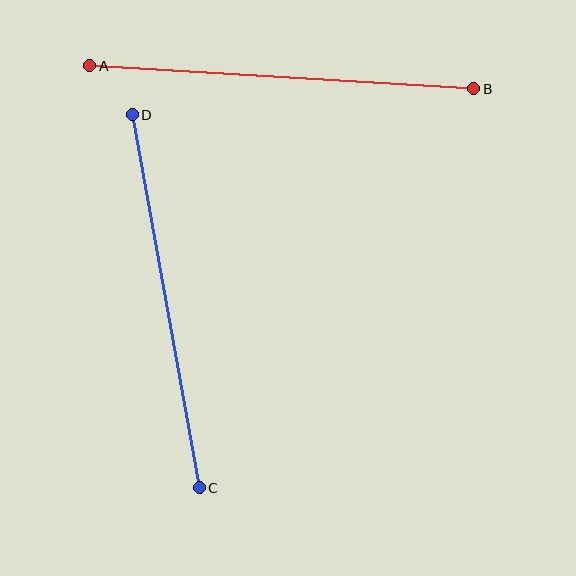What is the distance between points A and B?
The distance is approximately 385 pixels.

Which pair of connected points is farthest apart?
Points A and B are farthest apart.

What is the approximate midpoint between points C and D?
The midpoint is at approximately (166, 301) pixels.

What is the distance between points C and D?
The distance is approximately 379 pixels.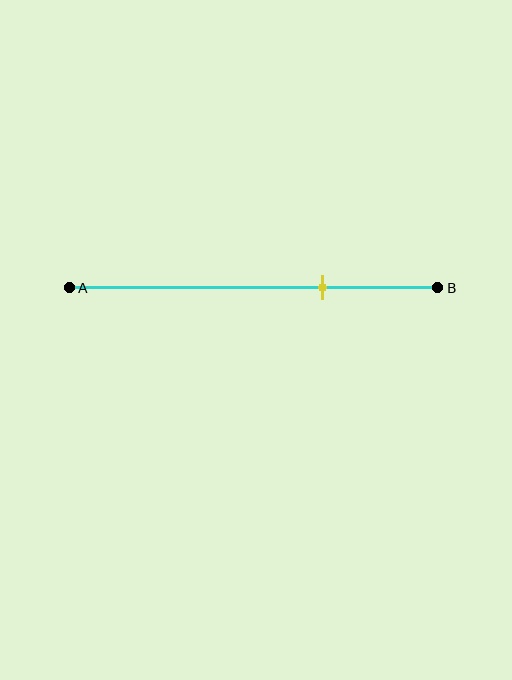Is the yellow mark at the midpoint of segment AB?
No, the mark is at about 70% from A, not at the 50% midpoint.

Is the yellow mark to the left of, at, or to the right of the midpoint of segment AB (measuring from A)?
The yellow mark is to the right of the midpoint of segment AB.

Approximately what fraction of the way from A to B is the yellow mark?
The yellow mark is approximately 70% of the way from A to B.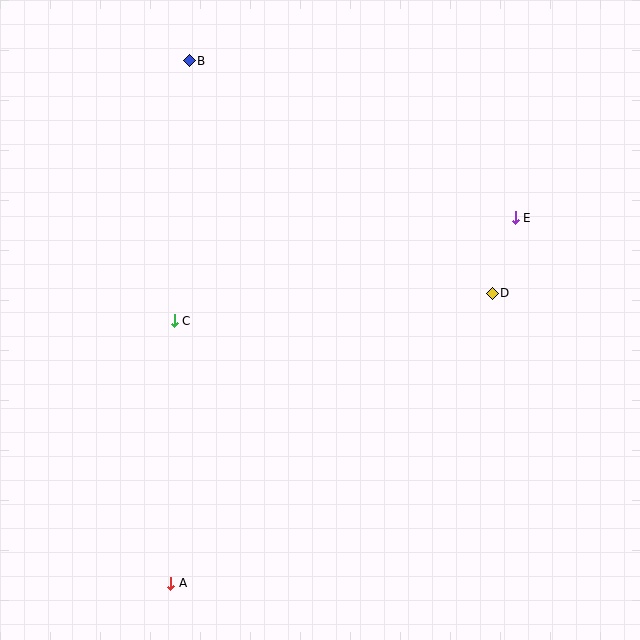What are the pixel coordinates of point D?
Point D is at (492, 293).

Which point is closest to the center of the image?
Point C at (174, 321) is closest to the center.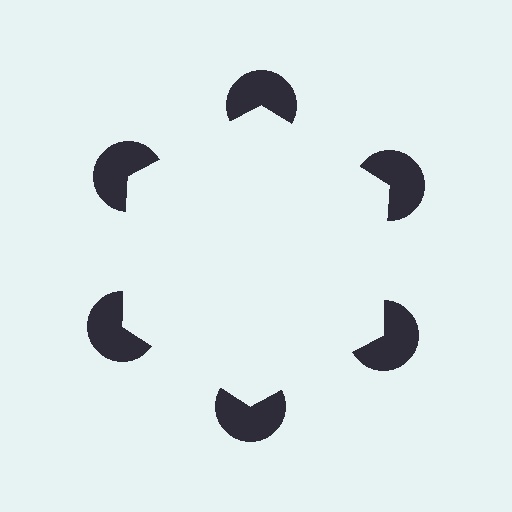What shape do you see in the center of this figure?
An illusory hexagon — its edges are inferred from the aligned wedge cuts in the pac-man discs, not physically drawn.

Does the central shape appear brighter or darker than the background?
It typically appears slightly brighter than the background, even though no actual brightness change is drawn.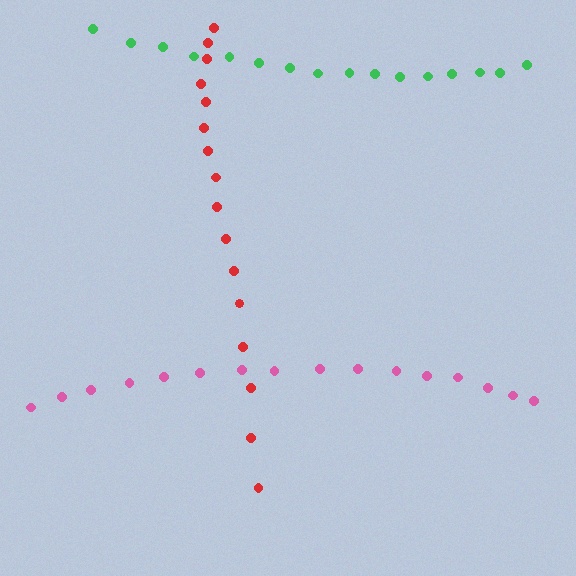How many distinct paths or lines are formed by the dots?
There are 3 distinct paths.